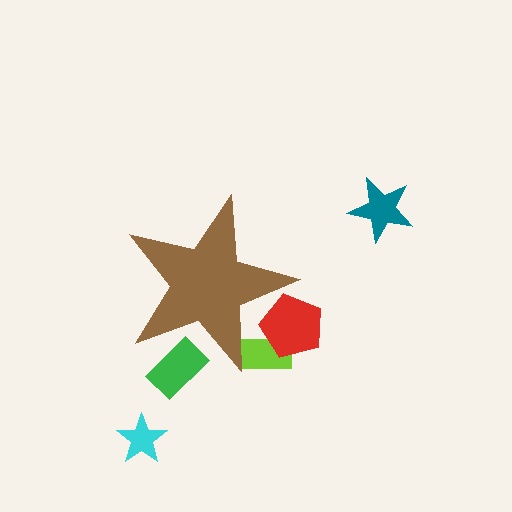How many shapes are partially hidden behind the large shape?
3 shapes are partially hidden.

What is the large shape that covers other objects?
A brown star.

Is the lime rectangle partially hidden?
Yes, the lime rectangle is partially hidden behind the brown star.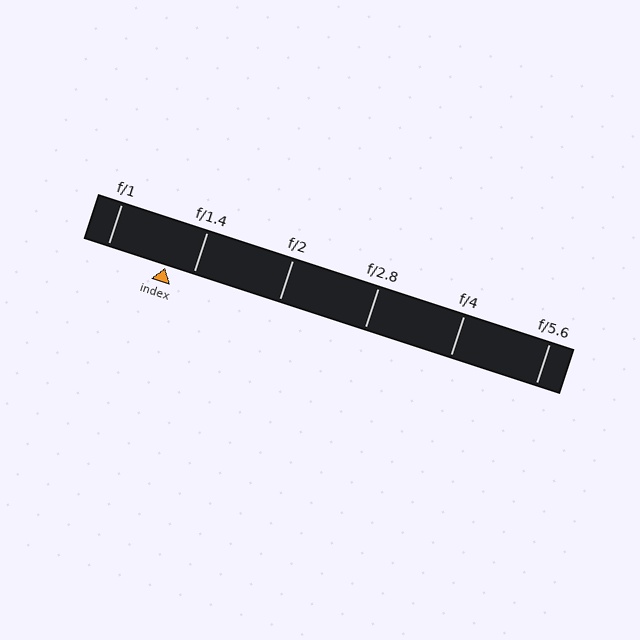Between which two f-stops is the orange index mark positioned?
The index mark is between f/1 and f/1.4.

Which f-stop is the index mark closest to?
The index mark is closest to f/1.4.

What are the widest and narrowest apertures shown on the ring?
The widest aperture shown is f/1 and the narrowest is f/5.6.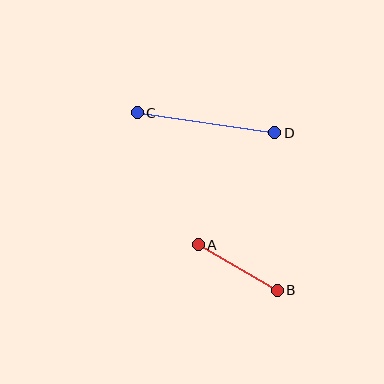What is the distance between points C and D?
The distance is approximately 139 pixels.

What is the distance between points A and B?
The distance is approximately 91 pixels.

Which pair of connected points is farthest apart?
Points C and D are farthest apart.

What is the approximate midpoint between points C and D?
The midpoint is at approximately (206, 123) pixels.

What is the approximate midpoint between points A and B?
The midpoint is at approximately (238, 268) pixels.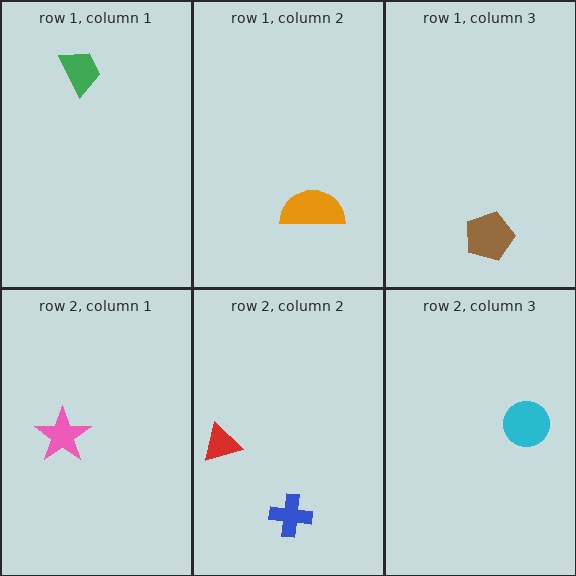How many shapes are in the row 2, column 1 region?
1.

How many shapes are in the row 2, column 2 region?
2.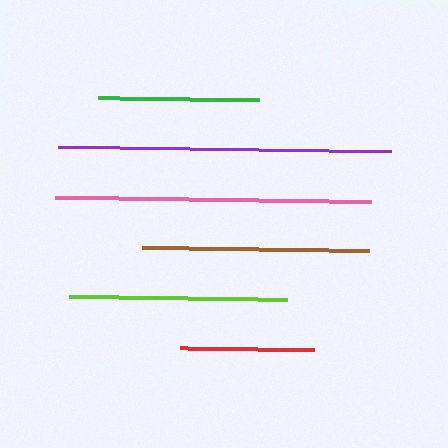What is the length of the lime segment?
The lime segment is approximately 218 pixels long.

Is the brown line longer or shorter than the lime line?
The brown line is longer than the lime line.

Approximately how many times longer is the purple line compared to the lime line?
The purple line is approximately 1.5 times the length of the lime line.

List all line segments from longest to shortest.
From longest to shortest: purple, pink, brown, lime, green, red.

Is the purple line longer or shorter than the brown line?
The purple line is longer than the brown line.